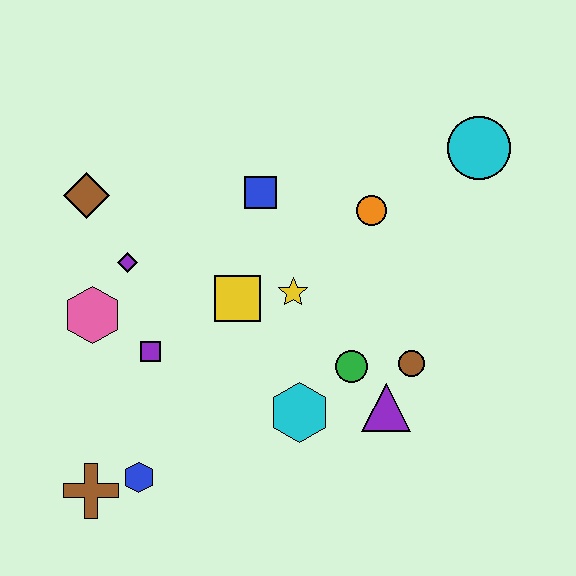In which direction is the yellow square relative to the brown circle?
The yellow square is to the left of the brown circle.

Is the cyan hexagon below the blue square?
Yes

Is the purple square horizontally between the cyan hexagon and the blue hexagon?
Yes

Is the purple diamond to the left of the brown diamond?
No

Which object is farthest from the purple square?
The cyan circle is farthest from the purple square.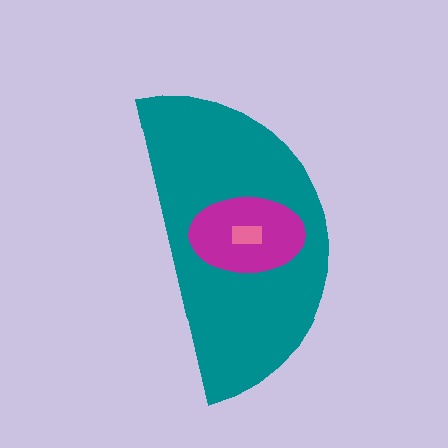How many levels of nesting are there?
3.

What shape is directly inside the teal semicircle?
The magenta ellipse.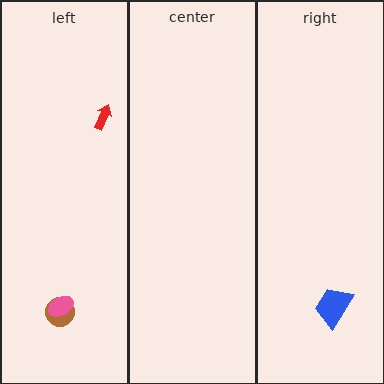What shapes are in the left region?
The brown circle, the red arrow, the pink ellipse.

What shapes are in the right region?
The blue trapezoid.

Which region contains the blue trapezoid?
The right region.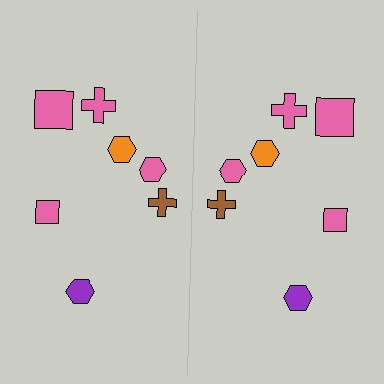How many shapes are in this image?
There are 14 shapes in this image.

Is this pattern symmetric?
Yes, this pattern has bilateral (reflection) symmetry.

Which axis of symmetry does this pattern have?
The pattern has a vertical axis of symmetry running through the center of the image.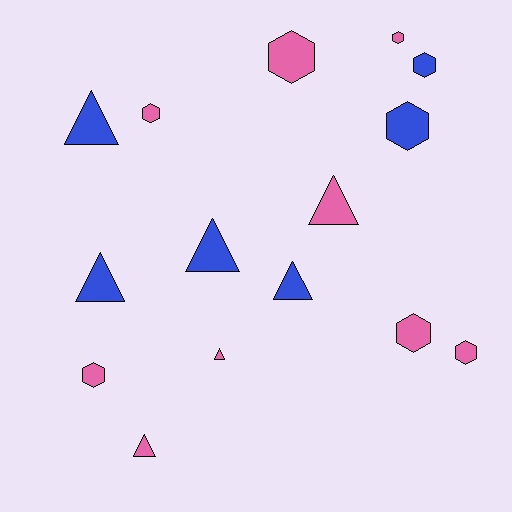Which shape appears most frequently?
Hexagon, with 8 objects.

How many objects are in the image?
There are 15 objects.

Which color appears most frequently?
Pink, with 9 objects.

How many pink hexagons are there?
There are 6 pink hexagons.